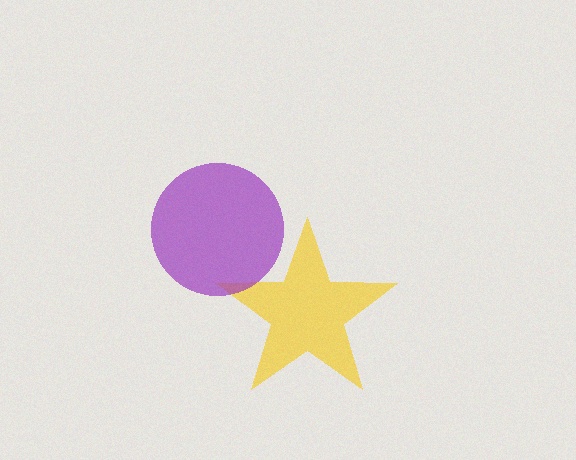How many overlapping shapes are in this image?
There are 2 overlapping shapes in the image.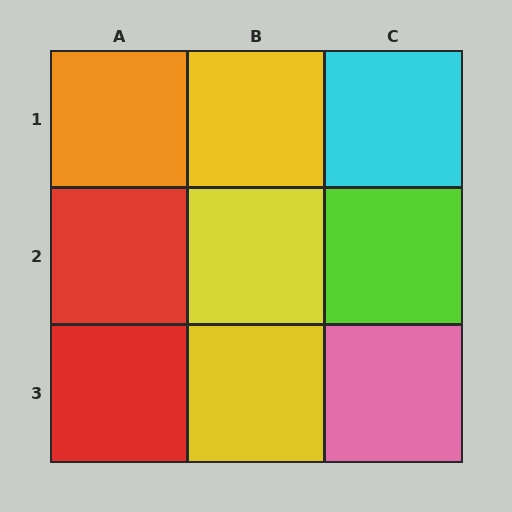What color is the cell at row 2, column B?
Yellow.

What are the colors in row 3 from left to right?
Red, yellow, pink.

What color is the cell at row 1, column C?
Cyan.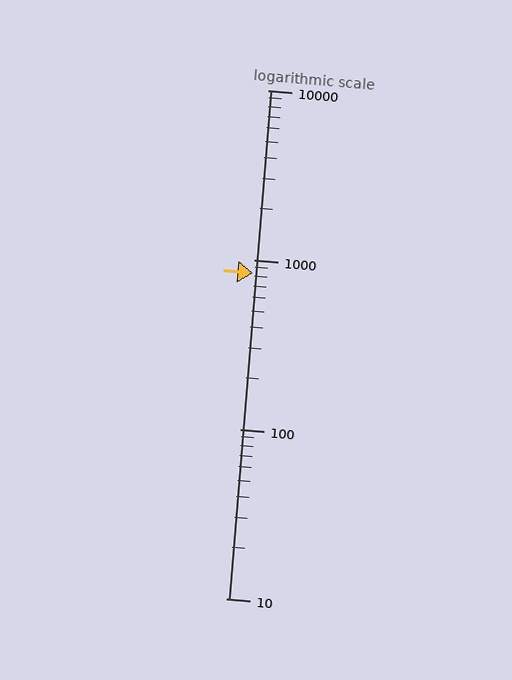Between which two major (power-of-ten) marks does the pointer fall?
The pointer is between 100 and 1000.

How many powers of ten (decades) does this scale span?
The scale spans 3 decades, from 10 to 10000.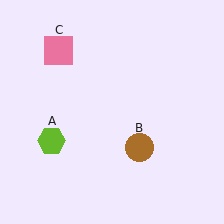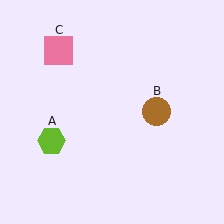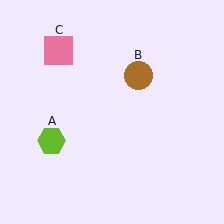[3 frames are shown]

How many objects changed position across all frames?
1 object changed position: brown circle (object B).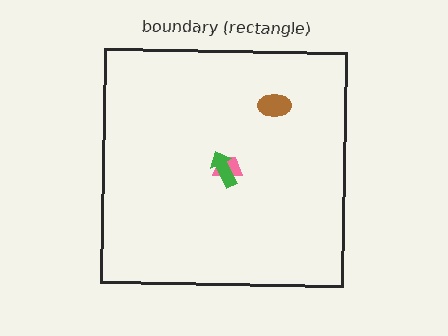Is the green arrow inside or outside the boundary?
Inside.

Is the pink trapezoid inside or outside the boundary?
Inside.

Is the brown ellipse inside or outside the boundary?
Inside.